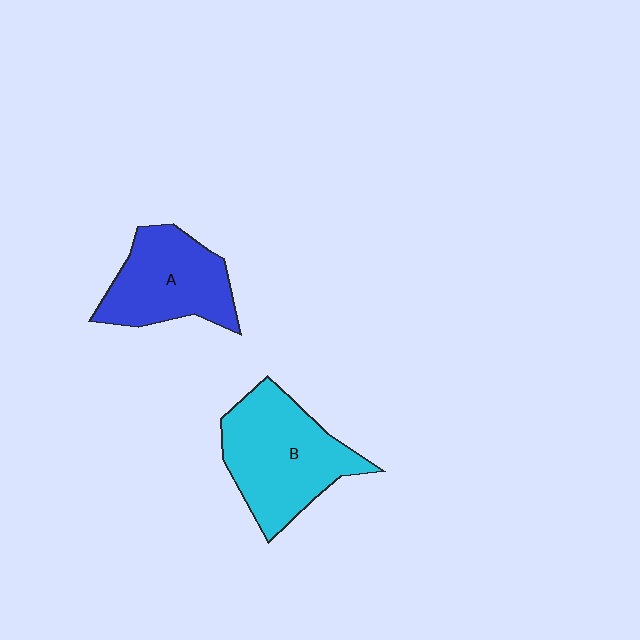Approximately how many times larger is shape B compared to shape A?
Approximately 1.3 times.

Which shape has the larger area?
Shape B (cyan).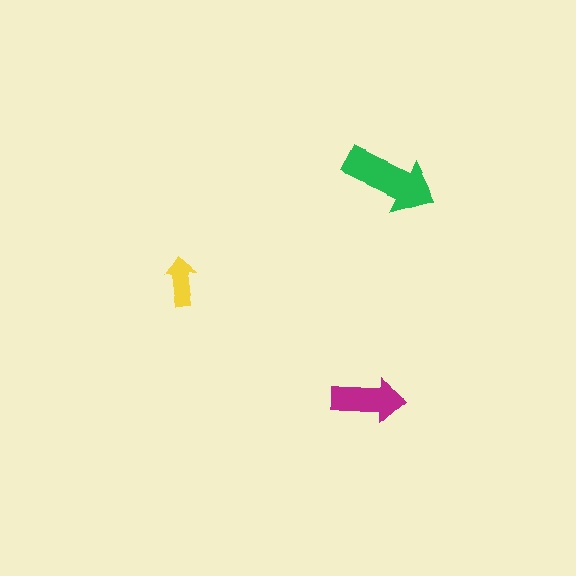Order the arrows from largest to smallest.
the green one, the magenta one, the yellow one.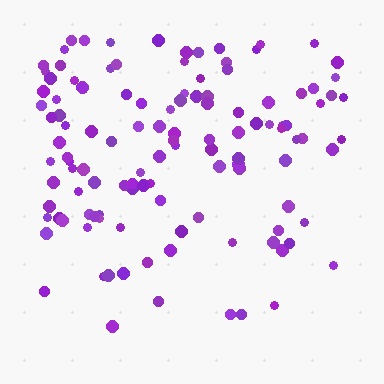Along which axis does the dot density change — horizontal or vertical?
Vertical.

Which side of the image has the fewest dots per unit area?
The bottom.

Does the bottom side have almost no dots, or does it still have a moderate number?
Still a moderate number, just noticeably fewer than the top.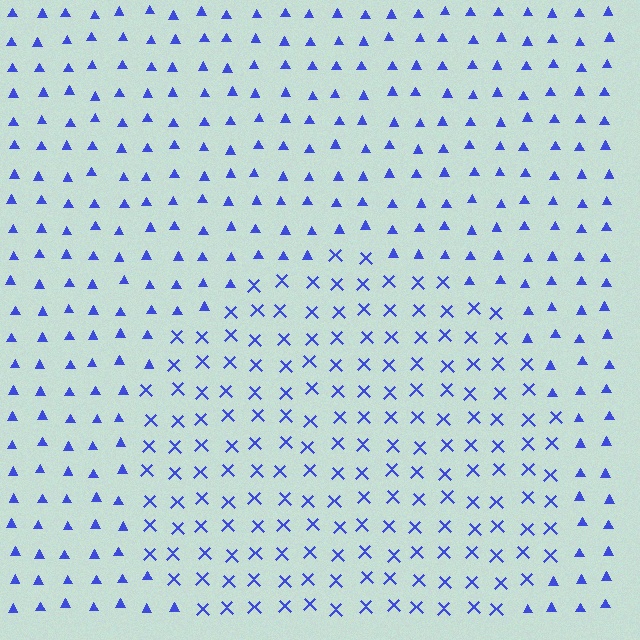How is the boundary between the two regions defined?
The boundary is defined by a change in element shape: X marks inside vs. triangles outside. All elements share the same color and spacing.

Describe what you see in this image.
The image is filled with small blue elements arranged in a uniform grid. A circle-shaped region contains X marks, while the surrounding area contains triangles. The boundary is defined purely by the change in element shape.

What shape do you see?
I see a circle.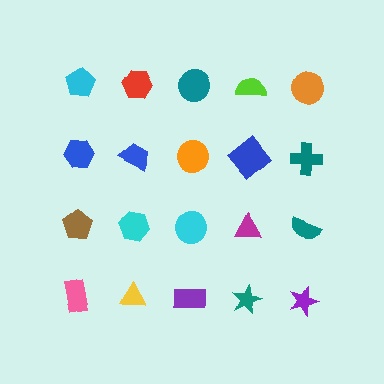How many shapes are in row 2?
5 shapes.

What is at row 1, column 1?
A cyan pentagon.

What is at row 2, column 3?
An orange circle.